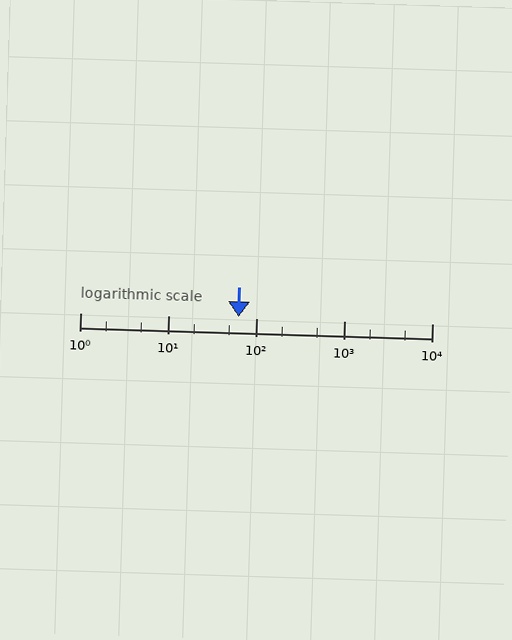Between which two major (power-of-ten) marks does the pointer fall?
The pointer is between 10 and 100.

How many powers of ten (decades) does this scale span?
The scale spans 4 decades, from 1 to 10000.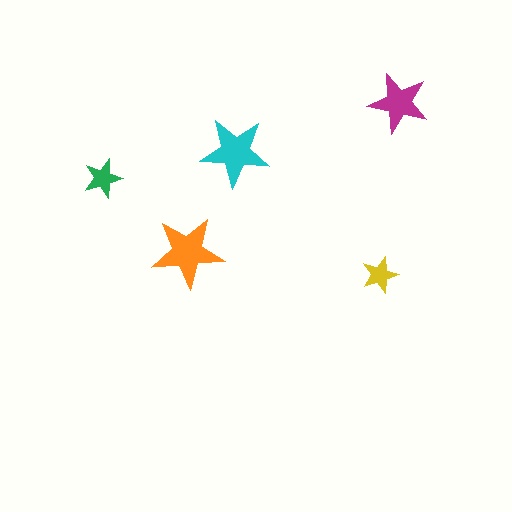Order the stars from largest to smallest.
the orange one, the cyan one, the magenta one, the green one, the yellow one.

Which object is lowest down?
The yellow star is bottommost.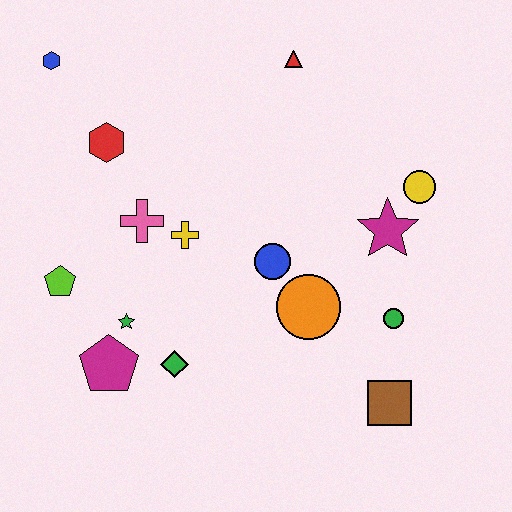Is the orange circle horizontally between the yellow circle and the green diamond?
Yes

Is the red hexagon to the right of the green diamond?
No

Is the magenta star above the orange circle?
Yes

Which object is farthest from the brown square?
The blue hexagon is farthest from the brown square.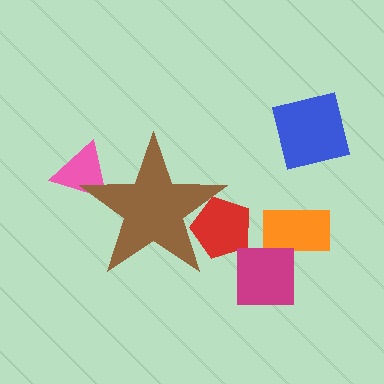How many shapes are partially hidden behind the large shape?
2 shapes are partially hidden.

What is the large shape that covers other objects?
A brown star.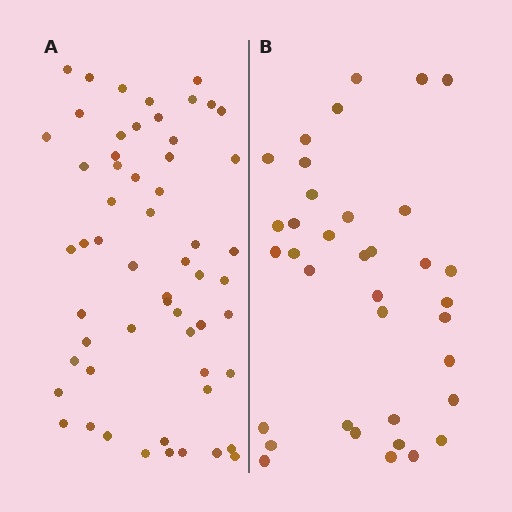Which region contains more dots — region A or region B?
Region A (the left region) has more dots.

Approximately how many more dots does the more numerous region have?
Region A has approximately 20 more dots than region B.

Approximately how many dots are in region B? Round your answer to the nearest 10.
About 40 dots. (The exact count is 36, which rounds to 40.)